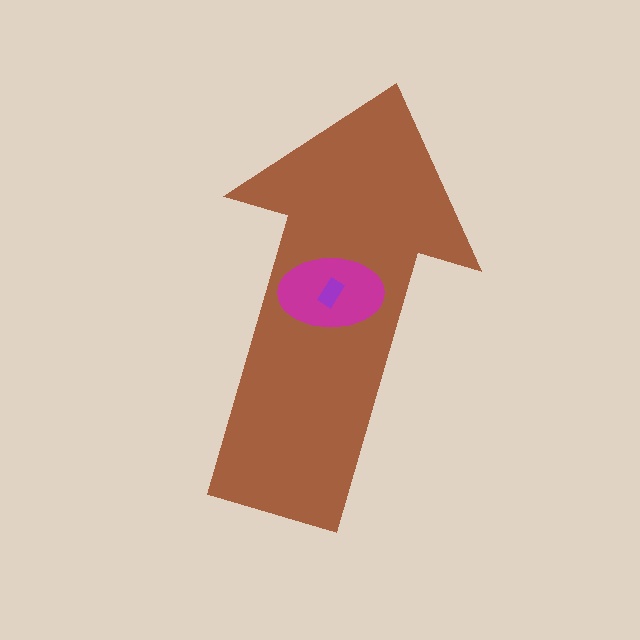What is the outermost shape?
The brown arrow.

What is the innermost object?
The purple rectangle.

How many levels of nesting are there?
3.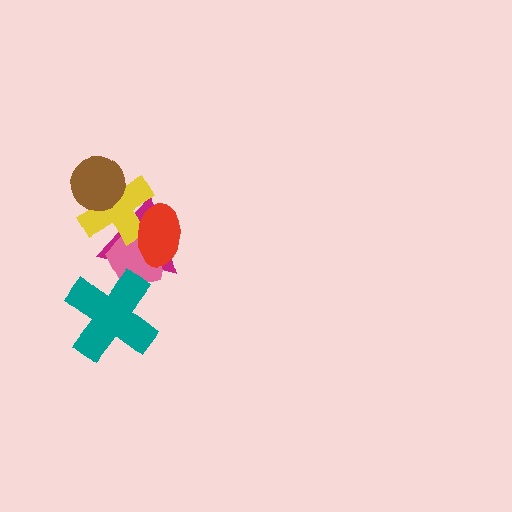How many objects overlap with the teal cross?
2 objects overlap with the teal cross.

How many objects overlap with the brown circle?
1 object overlaps with the brown circle.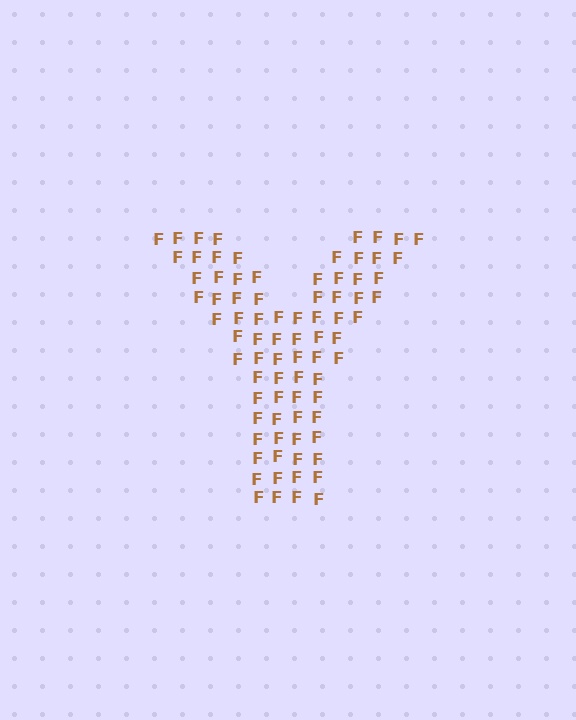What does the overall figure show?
The overall figure shows the letter Y.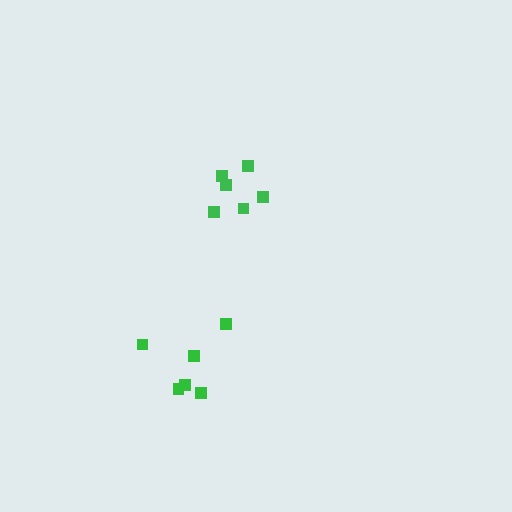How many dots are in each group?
Group 1: 6 dots, Group 2: 6 dots (12 total).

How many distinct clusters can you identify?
There are 2 distinct clusters.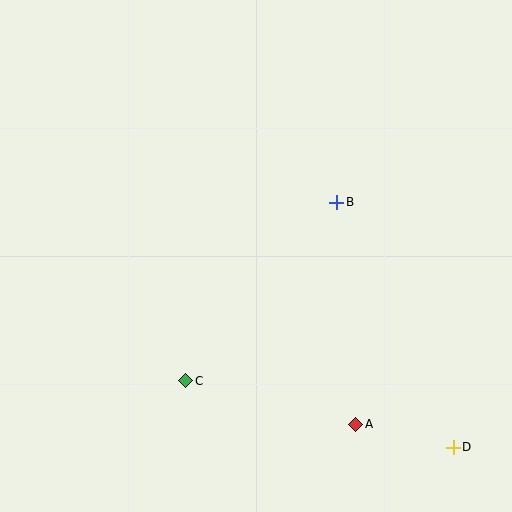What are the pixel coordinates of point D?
Point D is at (453, 447).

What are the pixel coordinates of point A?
Point A is at (356, 424).